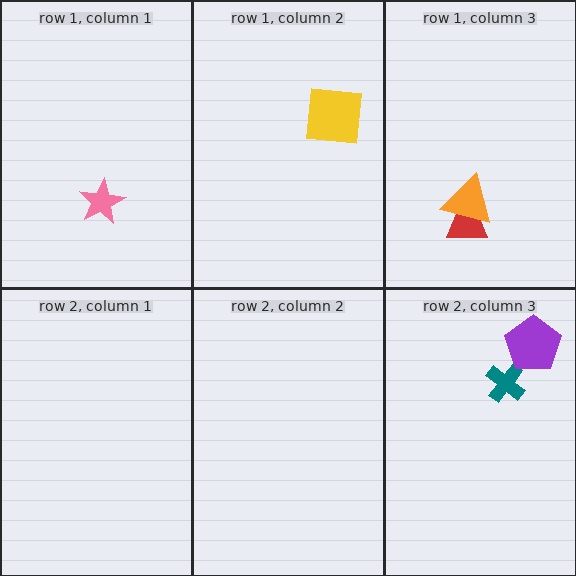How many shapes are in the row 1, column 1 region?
1.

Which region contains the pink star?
The row 1, column 1 region.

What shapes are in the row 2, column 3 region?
The teal cross, the purple pentagon.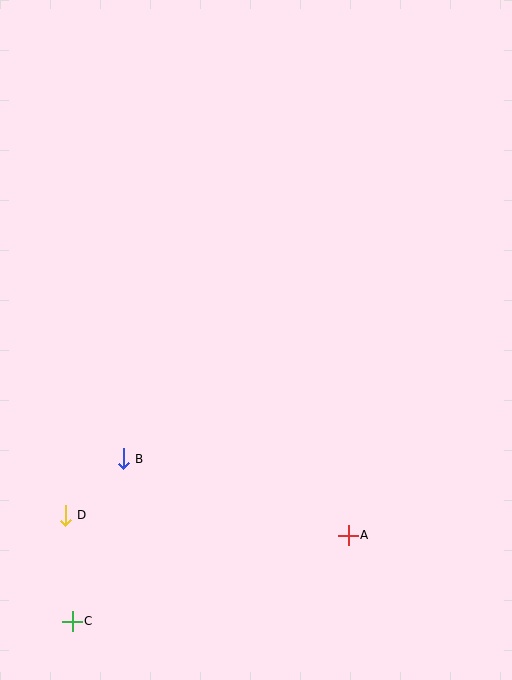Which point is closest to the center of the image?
Point B at (123, 459) is closest to the center.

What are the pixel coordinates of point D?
Point D is at (65, 515).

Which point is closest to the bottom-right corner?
Point A is closest to the bottom-right corner.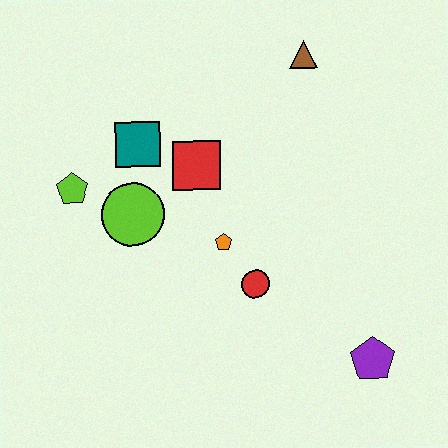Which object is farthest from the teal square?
The purple pentagon is farthest from the teal square.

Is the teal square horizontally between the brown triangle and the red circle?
No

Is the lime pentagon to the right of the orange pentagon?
No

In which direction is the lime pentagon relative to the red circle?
The lime pentagon is to the left of the red circle.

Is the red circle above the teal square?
No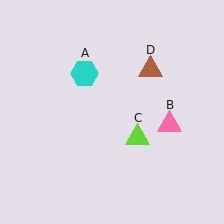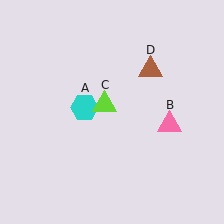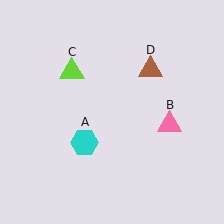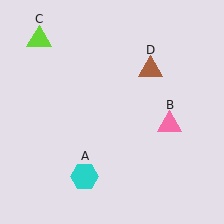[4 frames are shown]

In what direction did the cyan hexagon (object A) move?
The cyan hexagon (object A) moved down.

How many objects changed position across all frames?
2 objects changed position: cyan hexagon (object A), lime triangle (object C).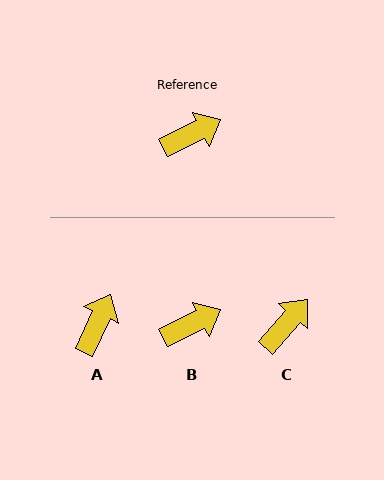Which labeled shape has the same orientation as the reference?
B.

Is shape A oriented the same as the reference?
No, it is off by about 39 degrees.